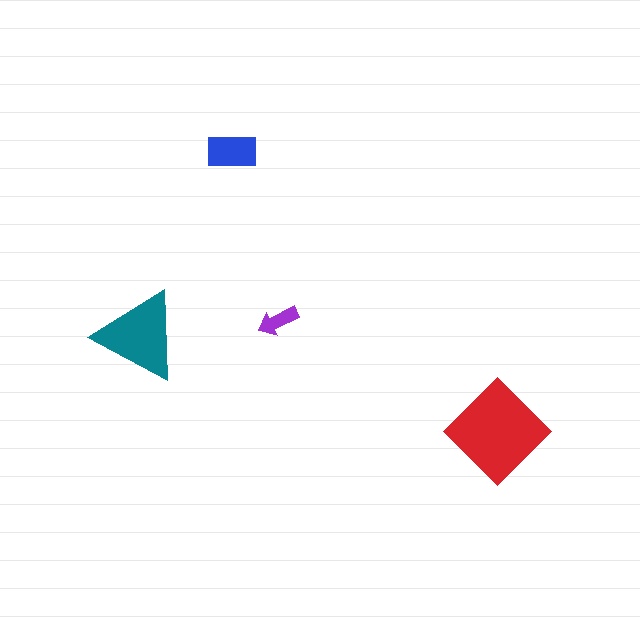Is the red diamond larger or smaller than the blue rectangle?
Larger.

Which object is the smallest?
The purple arrow.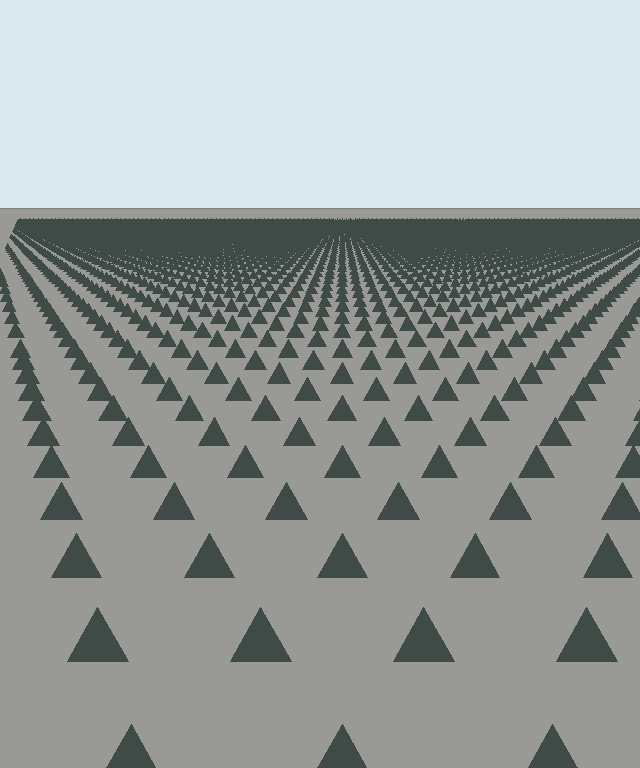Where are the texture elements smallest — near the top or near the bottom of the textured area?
Near the top.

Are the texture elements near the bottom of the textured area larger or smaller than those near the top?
Larger. Near the bottom, elements are closer to the viewer and appear at a bigger on-screen size.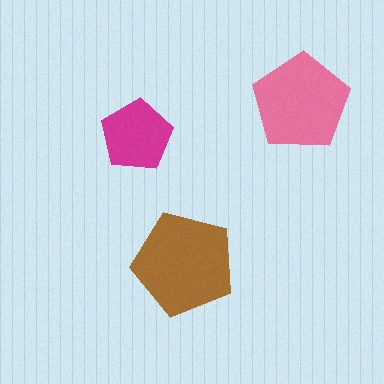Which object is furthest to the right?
The pink pentagon is rightmost.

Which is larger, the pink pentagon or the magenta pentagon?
The pink one.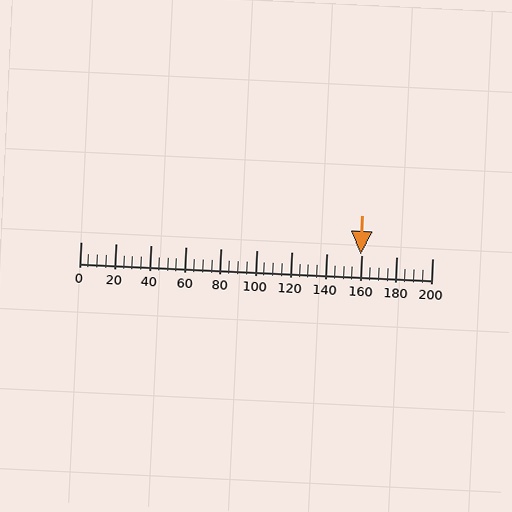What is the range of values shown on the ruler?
The ruler shows values from 0 to 200.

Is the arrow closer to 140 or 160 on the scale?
The arrow is closer to 160.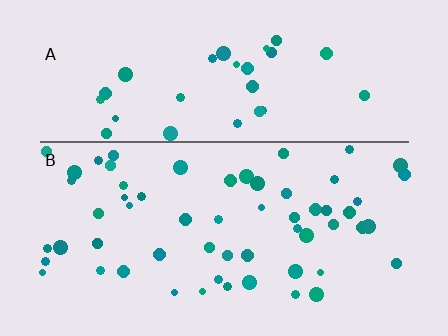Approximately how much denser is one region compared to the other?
Approximately 1.8× — region B over region A.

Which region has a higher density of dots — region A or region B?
B (the bottom).